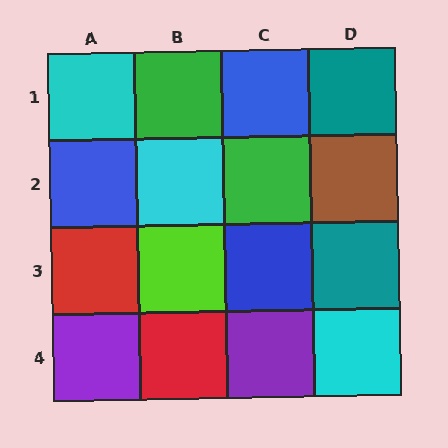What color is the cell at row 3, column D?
Teal.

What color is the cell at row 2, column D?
Brown.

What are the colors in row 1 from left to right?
Cyan, green, blue, teal.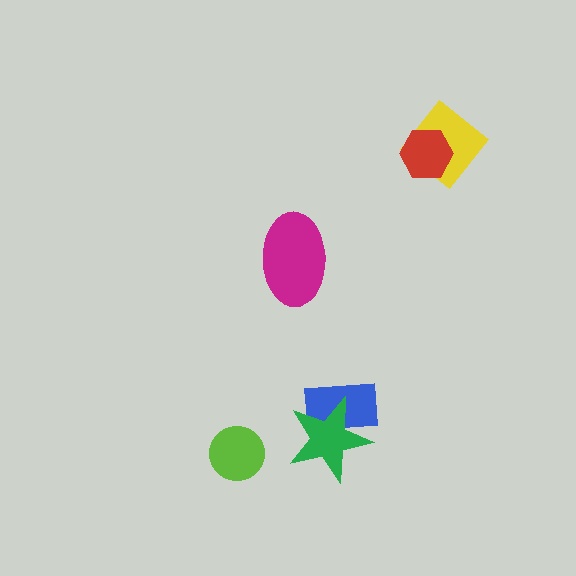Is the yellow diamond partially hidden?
Yes, it is partially covered by another shape.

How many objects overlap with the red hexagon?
1 object overlaps with the red hexagon.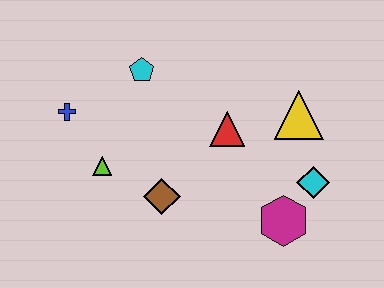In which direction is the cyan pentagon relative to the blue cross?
The cyan pentagon is to the right of the blue cross.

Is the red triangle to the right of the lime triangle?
Yes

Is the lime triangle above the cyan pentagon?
No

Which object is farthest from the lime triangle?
The cyan diamond is farthest from the lime triangle.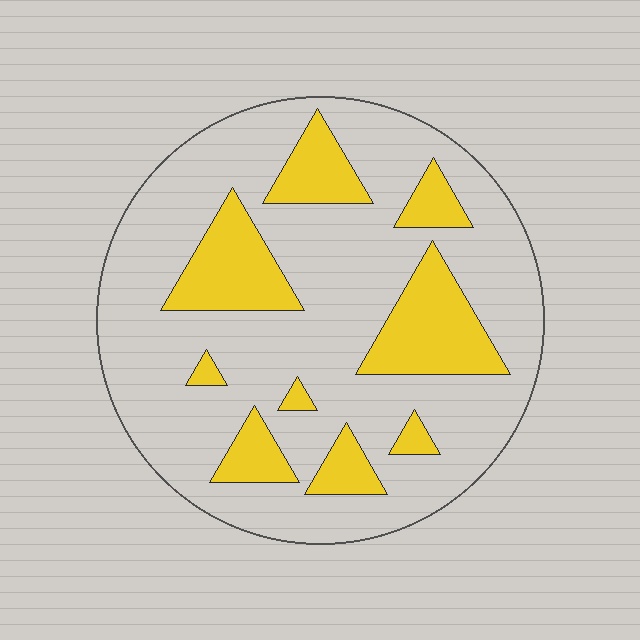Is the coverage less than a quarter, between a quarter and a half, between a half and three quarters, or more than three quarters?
Less than a quarter.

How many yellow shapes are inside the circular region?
9.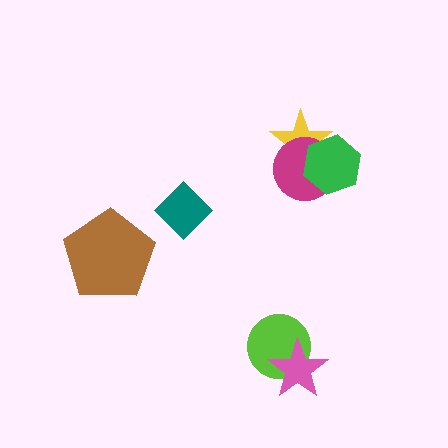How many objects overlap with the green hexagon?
2 objects overlap with the green hexagon.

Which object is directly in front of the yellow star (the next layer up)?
The magenta circle is directly in front of the yellow star.